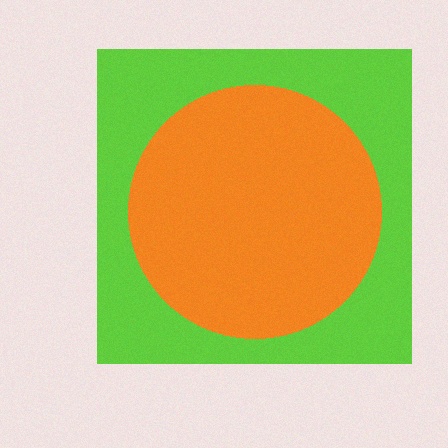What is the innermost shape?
The orange circle.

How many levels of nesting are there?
2.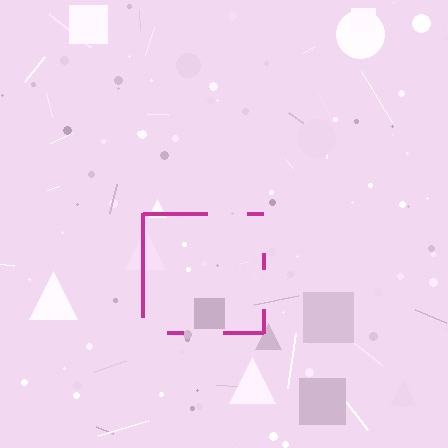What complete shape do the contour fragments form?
The contour fragments form a square.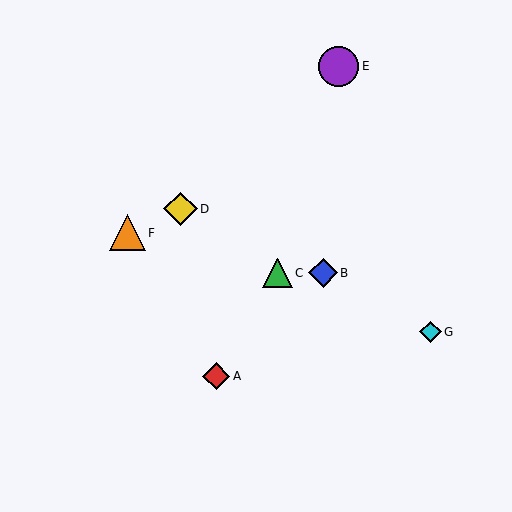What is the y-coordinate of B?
Object B is at y≈273.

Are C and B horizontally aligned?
Yes, both are at y≈273.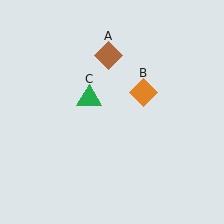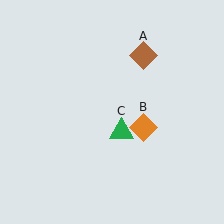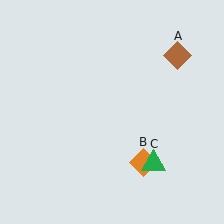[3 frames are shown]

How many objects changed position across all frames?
3 objects changed position: brown diamond (object A), orange diamond (object B), green triangle (object C).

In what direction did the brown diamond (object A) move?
The brown diamond (object A) moved right.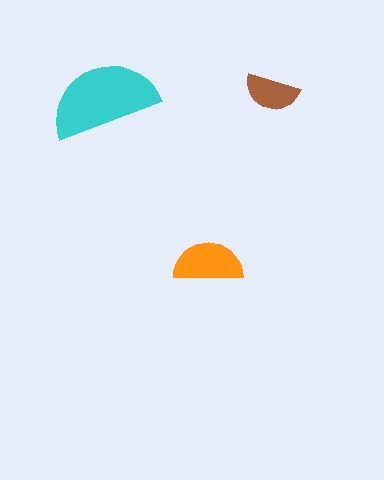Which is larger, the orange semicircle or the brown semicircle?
The orange one.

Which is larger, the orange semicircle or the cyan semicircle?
The cyan one.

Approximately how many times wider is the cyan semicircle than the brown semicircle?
About 2 times wider.